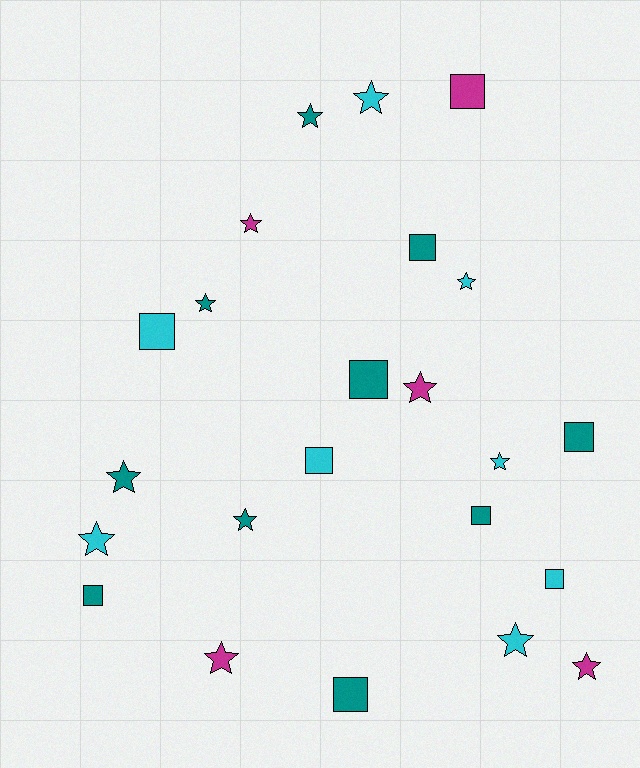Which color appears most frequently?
Teal, with 10 objects.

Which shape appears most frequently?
Star, with 13 objects.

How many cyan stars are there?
There are 5 cyan stars.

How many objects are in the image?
There are 23 objects.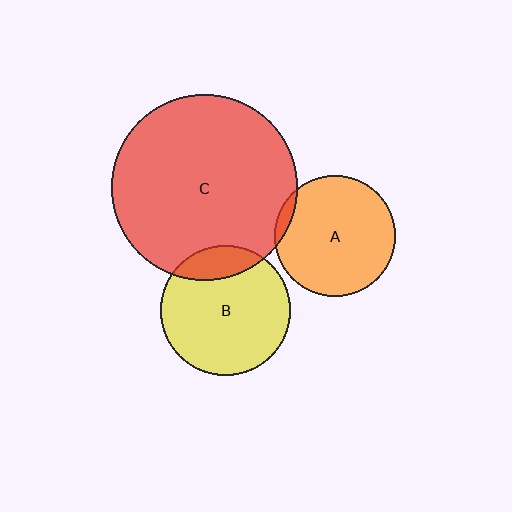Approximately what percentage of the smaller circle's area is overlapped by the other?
Approximately 15%.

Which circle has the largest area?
Circle C (red).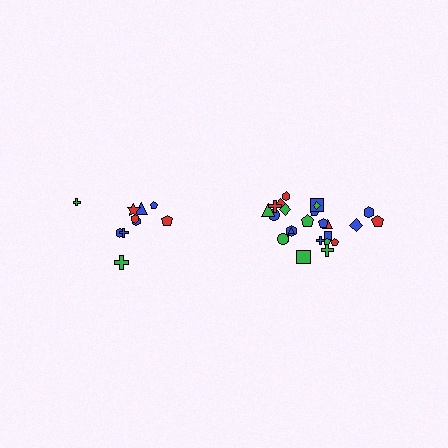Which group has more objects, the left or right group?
The right group.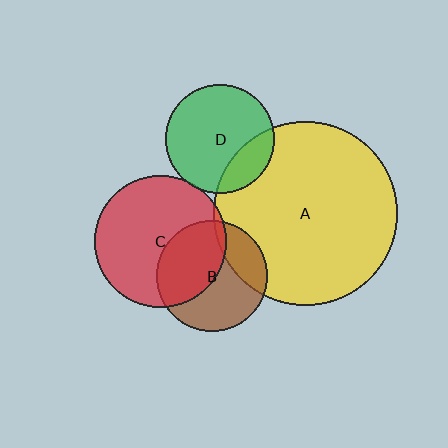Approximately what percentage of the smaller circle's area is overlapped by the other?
Approximately 5%.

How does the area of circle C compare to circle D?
Approximately 1.5 times.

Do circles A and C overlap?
Yes.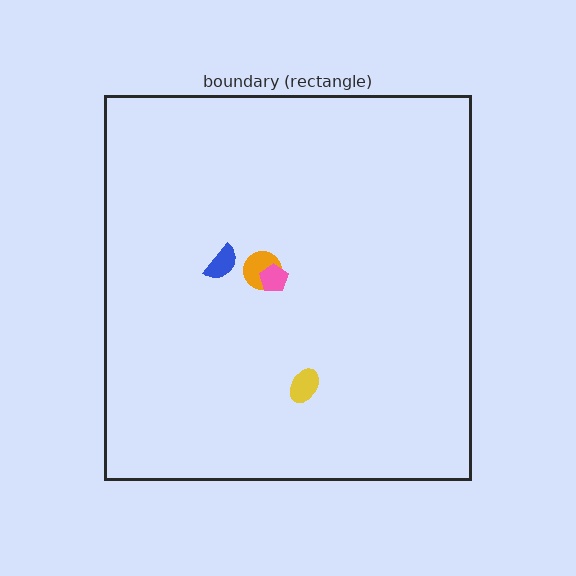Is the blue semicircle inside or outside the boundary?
Inside.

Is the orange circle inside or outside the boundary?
Inside.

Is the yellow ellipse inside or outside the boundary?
Inside.